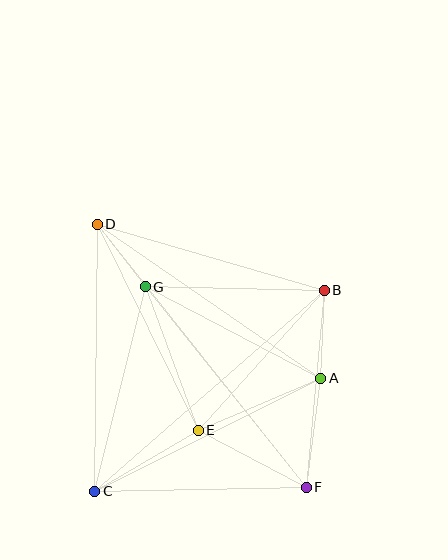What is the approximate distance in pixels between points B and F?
The distance between B and F is approximately 198 pixels.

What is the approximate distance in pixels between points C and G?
The distance between C and G is approximately 211 pixels.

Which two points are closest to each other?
Points D and G are closest to each other.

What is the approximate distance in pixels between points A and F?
The distance between A and F is approximately 110 pixels.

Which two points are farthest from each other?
Points D and F are farthest from each other.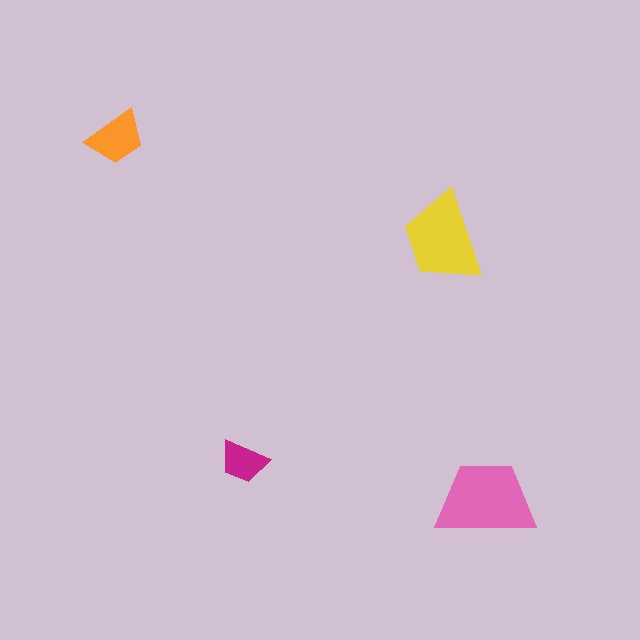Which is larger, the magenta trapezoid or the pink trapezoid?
The pink one.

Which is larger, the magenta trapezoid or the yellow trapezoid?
The yellow one.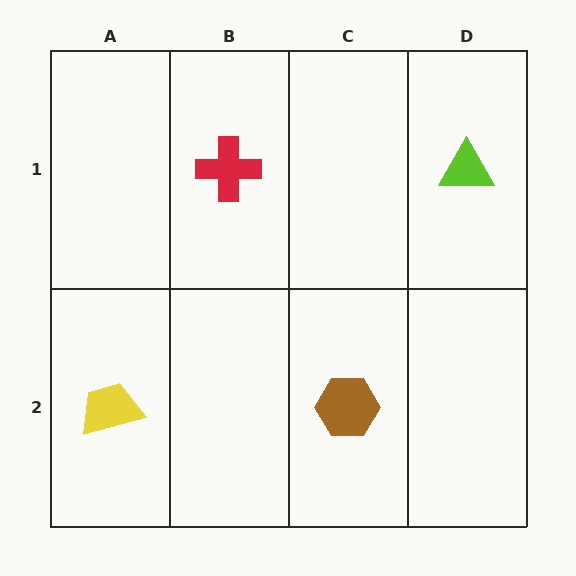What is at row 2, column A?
A yellow trapezoid.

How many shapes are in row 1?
2 shapes.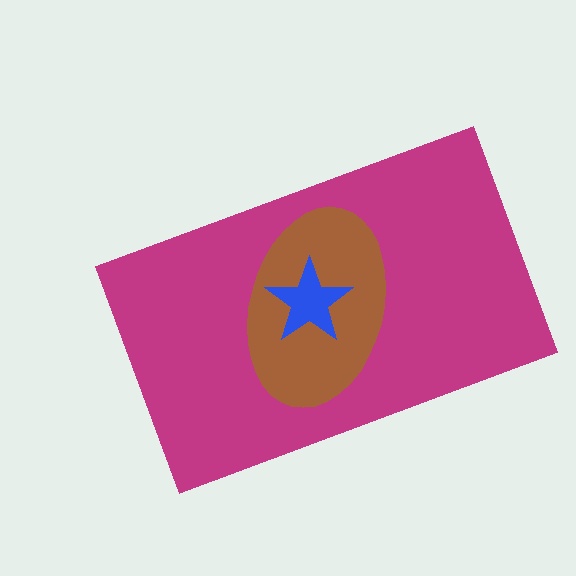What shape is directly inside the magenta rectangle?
The brown ellipse.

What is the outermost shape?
The magenta rectangle.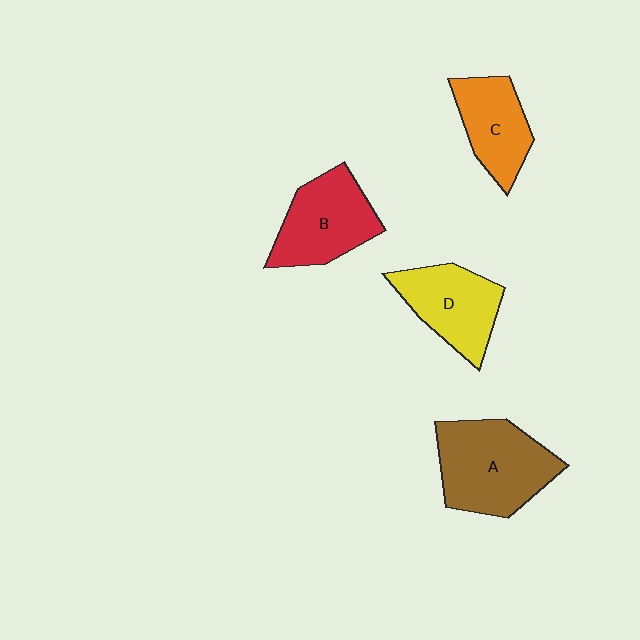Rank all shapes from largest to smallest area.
From largest to smallest: A (brown), B (red), D (yellow), C (orange).